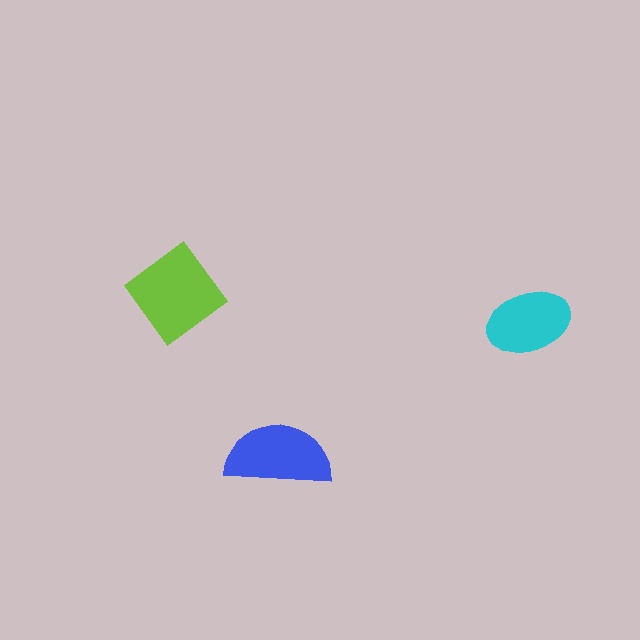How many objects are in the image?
There are 3 objects in the image.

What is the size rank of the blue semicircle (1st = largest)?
2nd.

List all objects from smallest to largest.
The cyan ellipse, the blue semicircle, the lime diamond.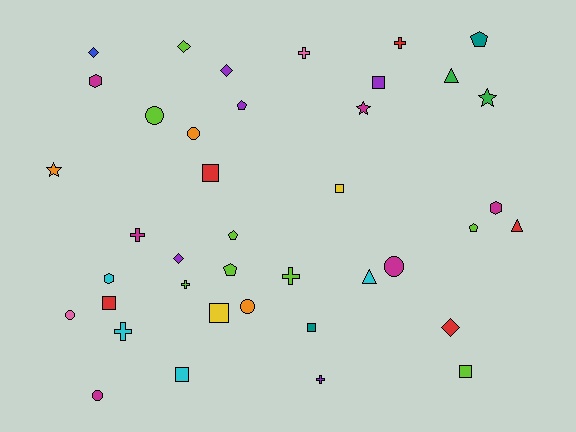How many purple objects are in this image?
There are 5 purple objects.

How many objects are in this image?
There are 40 objects.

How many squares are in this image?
There are 8 squares.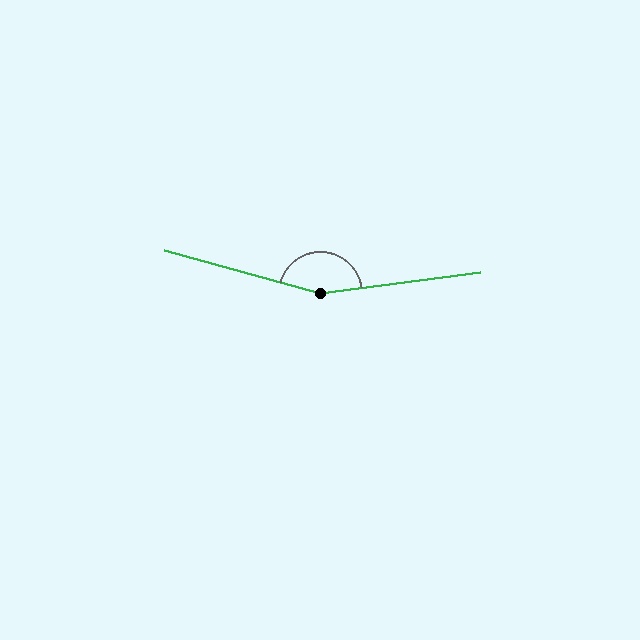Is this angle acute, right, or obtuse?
It is obtuse.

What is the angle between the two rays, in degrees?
Approximately 157 degrees.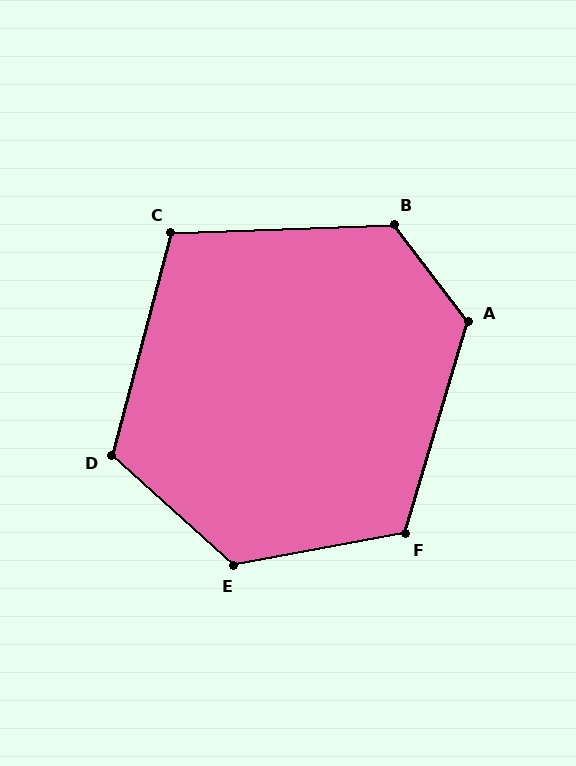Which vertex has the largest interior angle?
E, at approximately 127 degrees.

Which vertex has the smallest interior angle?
C, at approximately 107 degrees.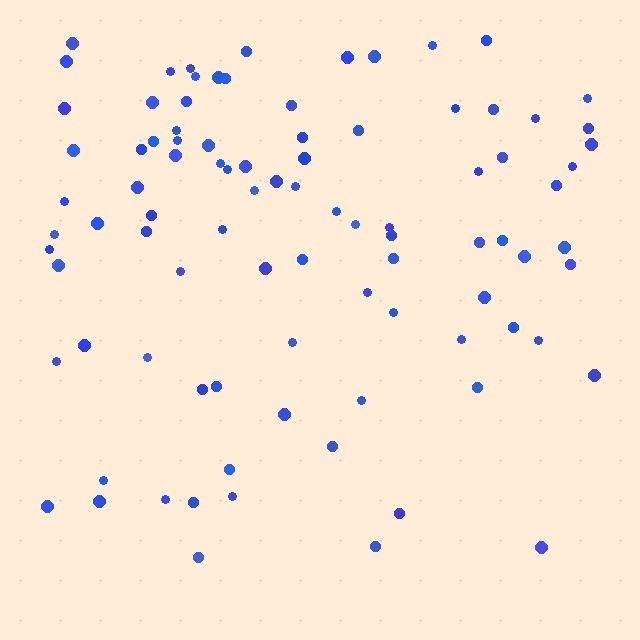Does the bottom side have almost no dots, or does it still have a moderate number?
Still a moderate number, just noticeably fewer than the top.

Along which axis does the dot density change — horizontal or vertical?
Vertical.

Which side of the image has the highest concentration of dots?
The top.